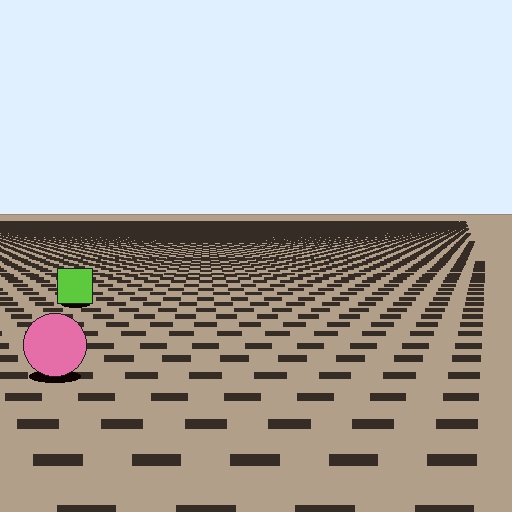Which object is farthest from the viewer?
The lime square is farthest from the viewer. It appears smaller and the ground texture around it is denser.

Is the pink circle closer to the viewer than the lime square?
Yes. The pink circle is closer — you can tell from the texture gradient: the ground texture is coarser near it.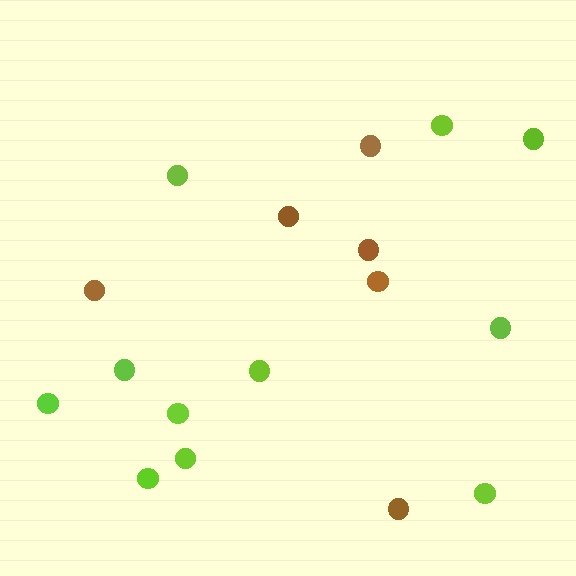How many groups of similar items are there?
There are 2 groups: one group of brown circles (6) and one group of lime circles (11).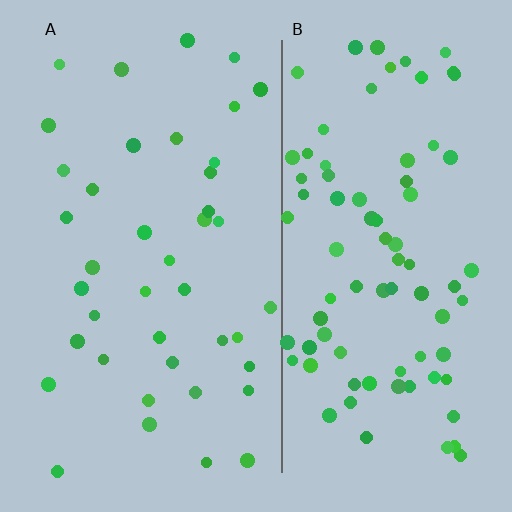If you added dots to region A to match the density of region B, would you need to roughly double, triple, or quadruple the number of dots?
Approximately double.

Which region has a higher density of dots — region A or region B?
B (the right).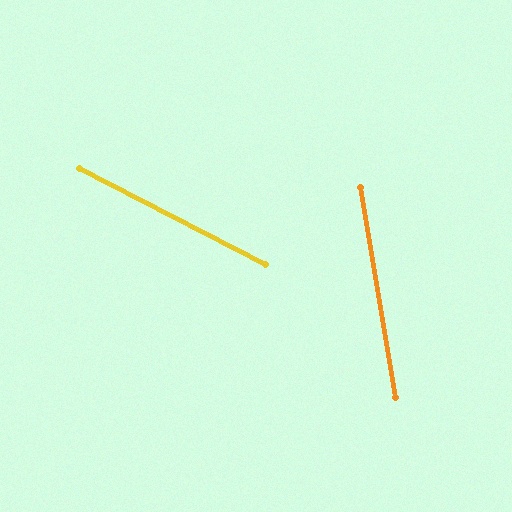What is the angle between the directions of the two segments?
Approximately 53 degrees.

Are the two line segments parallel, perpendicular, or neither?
Neither parallel nor perpendicular — they differ by about 53°.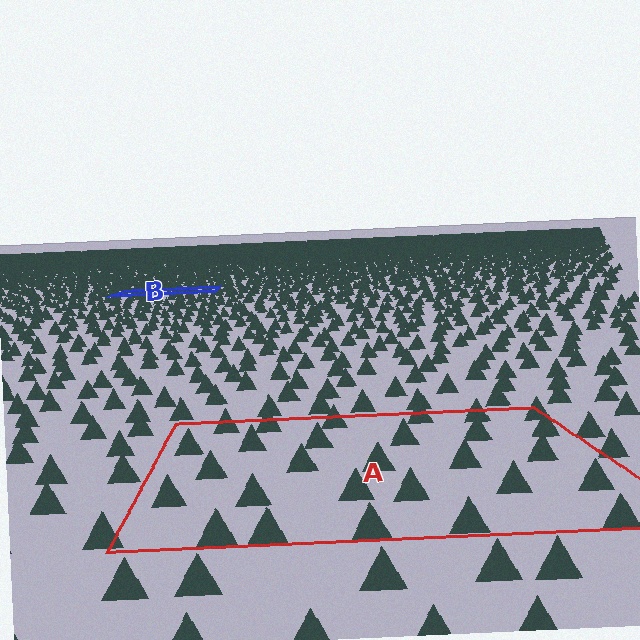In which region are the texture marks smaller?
The texture marks are smaller in region B, because it is farther away.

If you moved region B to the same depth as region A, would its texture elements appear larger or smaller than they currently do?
They would appear larger. At a closer depth, the same texture elements are projected at a bigger on-screen size.